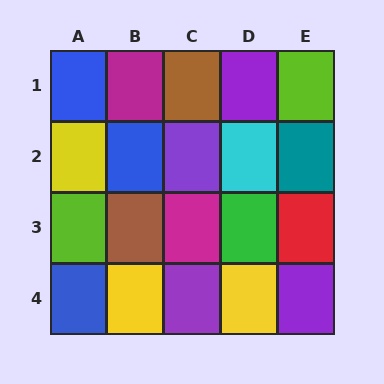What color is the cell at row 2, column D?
Cyan.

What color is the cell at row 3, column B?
Brown.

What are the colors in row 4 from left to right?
Blue, yellow, purple, yellow, purple.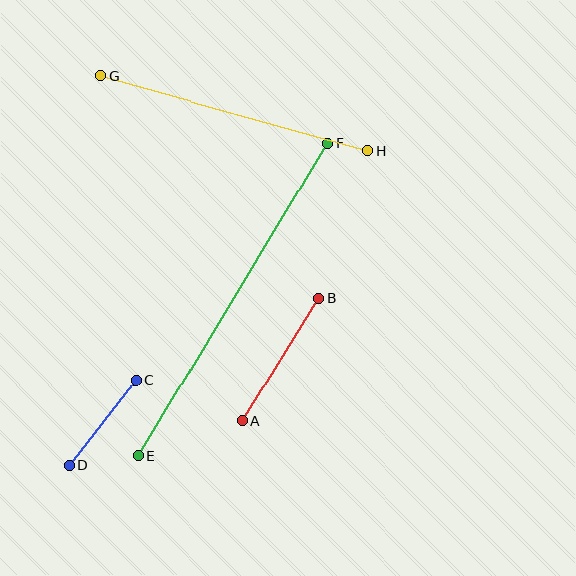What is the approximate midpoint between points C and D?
The midpoint is at approximately (103, 423) pixels.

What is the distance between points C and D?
The distance is approximately 108 pixels.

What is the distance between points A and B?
The distance is approximately 144 pixels.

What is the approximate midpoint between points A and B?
The midpoint is at approximately (280, 359) pixels.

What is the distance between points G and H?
The distance is approximately 277 pixels.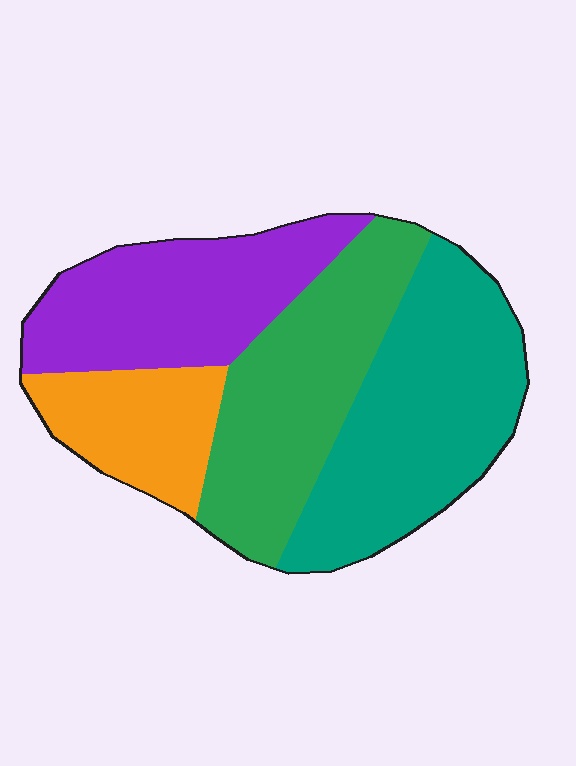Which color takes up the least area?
Orange, at roughly 15%.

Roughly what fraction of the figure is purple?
Purple covers 25% of the figure.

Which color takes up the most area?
Teal, at roughly 35%.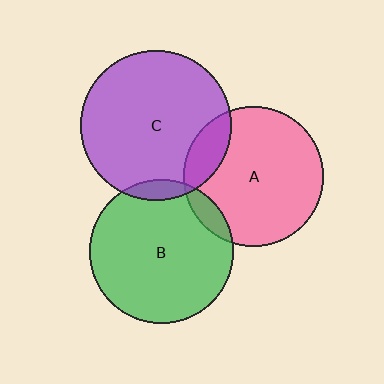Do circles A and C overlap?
Yes.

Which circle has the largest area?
Circle C (purple).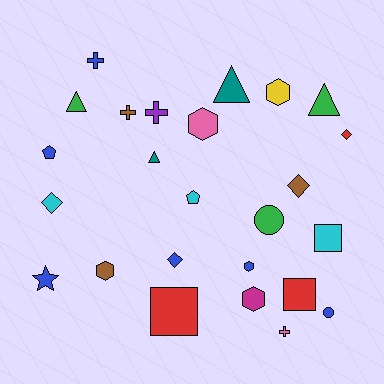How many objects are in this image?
There are 25 objects.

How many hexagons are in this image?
There are 5 hexagons.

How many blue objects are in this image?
There are 6 blue objects.